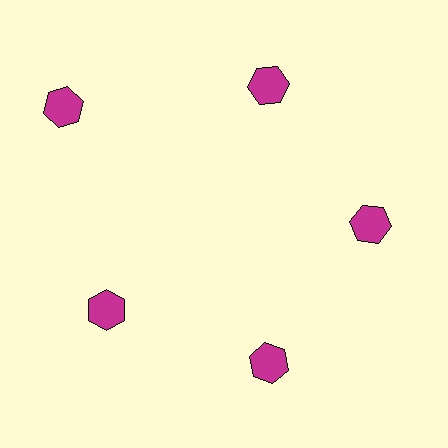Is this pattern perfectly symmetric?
No. The 5 magenta hexagons are arranged in a ring, but one element near the 10 o'clock position is pushed outward from the center, breaking the 5-fold rotational symmetry.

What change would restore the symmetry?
The symmetry would be restored by moving it inward, back onto the ring so that all 5 hexagons sit at equal angles and equal distance from the center.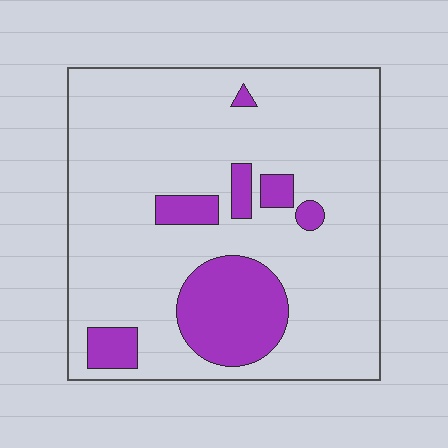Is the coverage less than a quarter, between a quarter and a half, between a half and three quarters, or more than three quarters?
Less than a quarter.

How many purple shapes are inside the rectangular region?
7.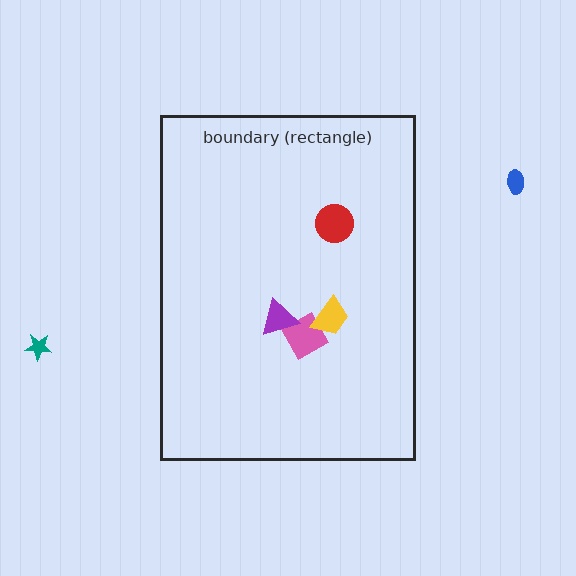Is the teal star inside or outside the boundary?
Outside.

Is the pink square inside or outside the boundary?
Inside.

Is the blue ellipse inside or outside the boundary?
Outside.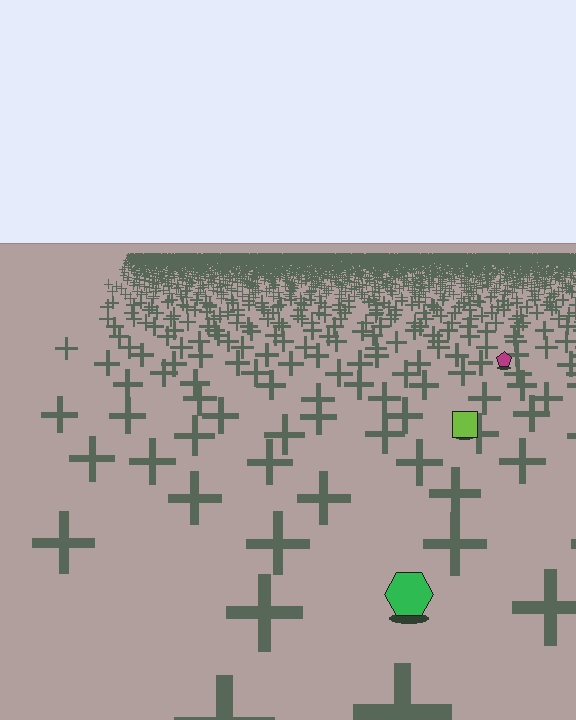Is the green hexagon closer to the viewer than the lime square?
Yes. The green hexagon is closer — you can tell from the texture gradient: the ground texture is coarser near it.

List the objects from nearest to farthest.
From nearest to farthest: the green hexagon, the lime square, the magenta pentagon.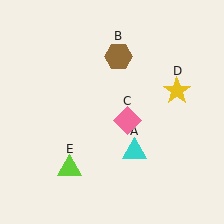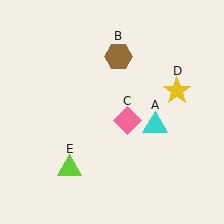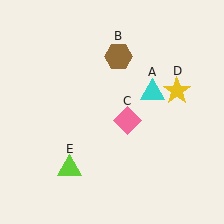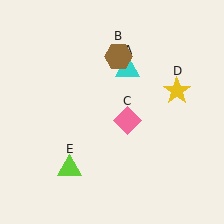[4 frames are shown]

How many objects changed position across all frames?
1 object changed position: cyan triangle (object A).